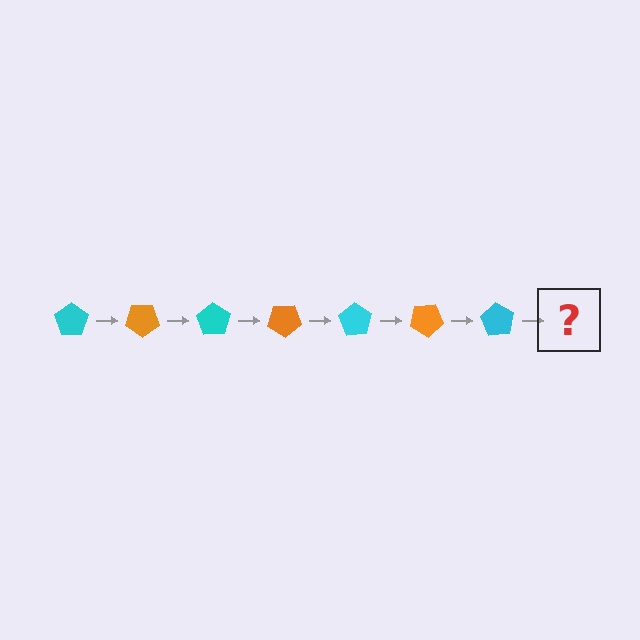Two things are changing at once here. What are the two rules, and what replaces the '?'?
The two rules are that it rotates 35 degrees each step and the color cycles through cyan and orange. The '?' should be an orange pentagon, rotated 245 degrees from the start.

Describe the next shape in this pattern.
It should be an orange pentagon, rotated 245 degrees from the start.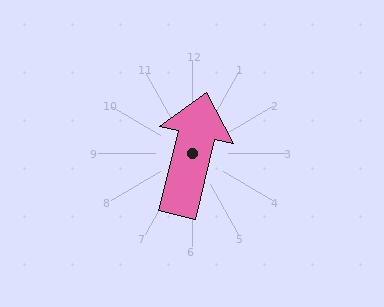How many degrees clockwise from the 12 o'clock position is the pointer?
Approximately 13 degrees.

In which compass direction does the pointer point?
North.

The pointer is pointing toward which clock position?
Roughly 12 o'clock.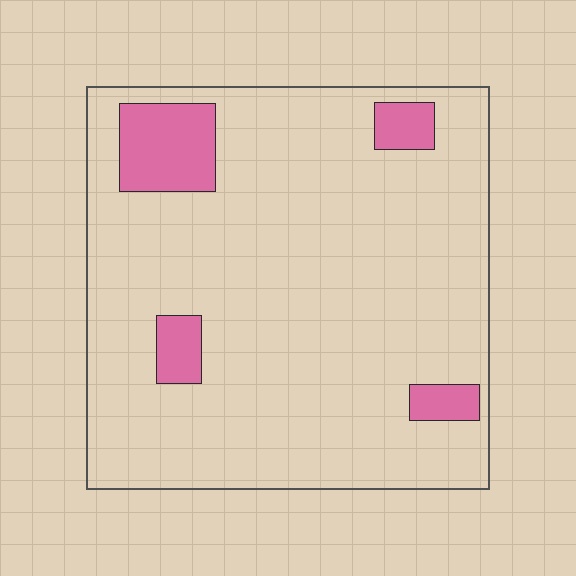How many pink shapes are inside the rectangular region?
4.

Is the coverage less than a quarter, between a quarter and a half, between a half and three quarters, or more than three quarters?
Less than a quarter.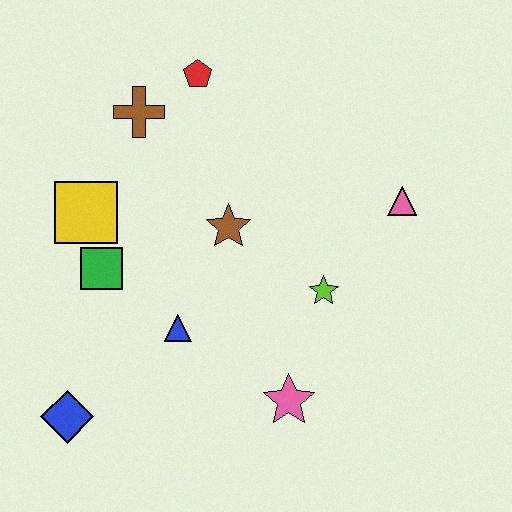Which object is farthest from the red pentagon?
The blue diamond is farthest from the red pentagon.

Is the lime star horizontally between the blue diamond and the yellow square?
No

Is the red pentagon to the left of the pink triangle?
Yes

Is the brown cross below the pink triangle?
No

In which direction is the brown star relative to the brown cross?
The brown star is below the brown cross.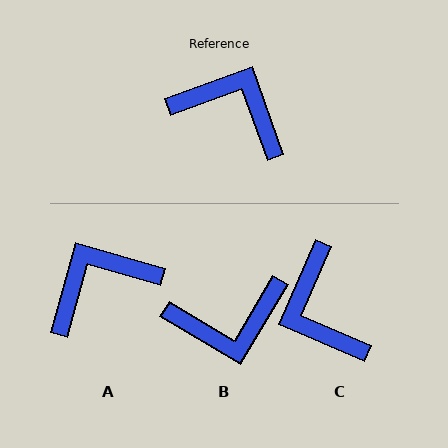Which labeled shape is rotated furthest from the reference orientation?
B, about 141 degrees away.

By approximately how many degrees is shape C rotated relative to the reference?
Approximately 137 degrees counter-clockwise.